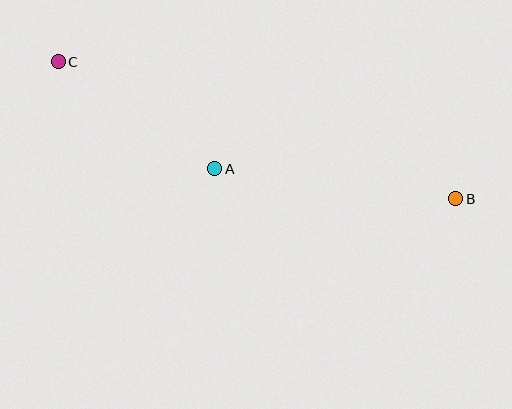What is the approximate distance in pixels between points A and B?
The distance between A and B is approximately 243 pixels.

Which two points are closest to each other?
Points A and C are closest to each other.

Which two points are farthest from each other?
Points B and C are farthest from each other.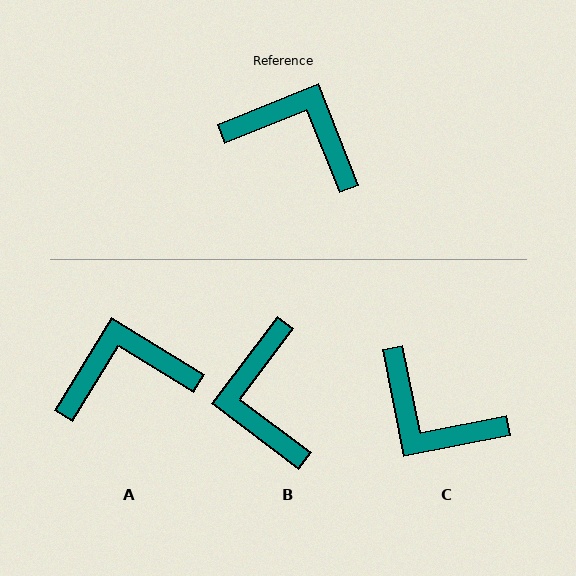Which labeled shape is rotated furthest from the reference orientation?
C, about 170 degrees away.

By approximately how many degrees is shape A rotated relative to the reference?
Approximately 37 degrees counter-clockwise.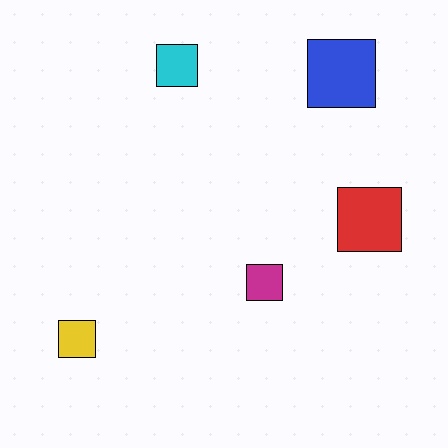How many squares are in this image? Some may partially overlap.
There are 5 squares.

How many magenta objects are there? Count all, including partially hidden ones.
There is 1 magenta object.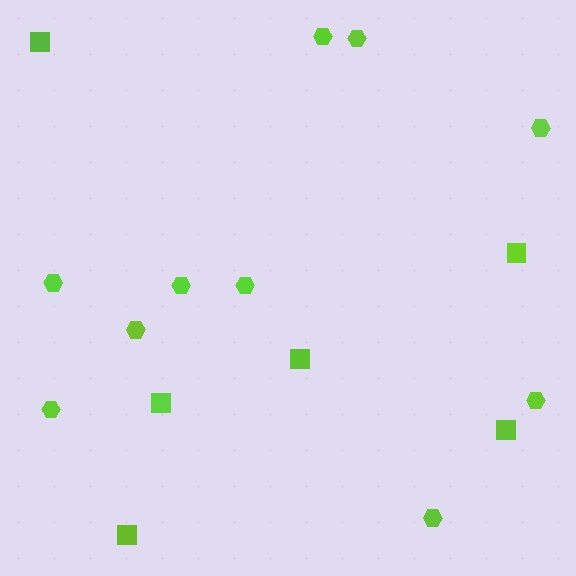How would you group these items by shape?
There are 2 groups: one group of hexagons (10) and one group of squares (6).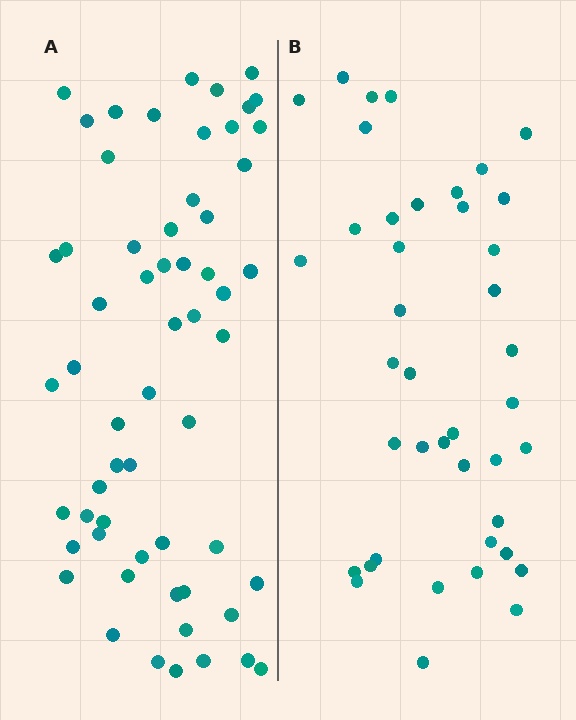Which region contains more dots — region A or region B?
Region A (the left region) has more dots.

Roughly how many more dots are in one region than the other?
Region A has approximately 20 more dots than region B.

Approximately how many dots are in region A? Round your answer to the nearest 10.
About 60 dots. (The exact count is 59, which rounds to 60.)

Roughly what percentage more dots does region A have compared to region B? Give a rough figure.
About 45% more.